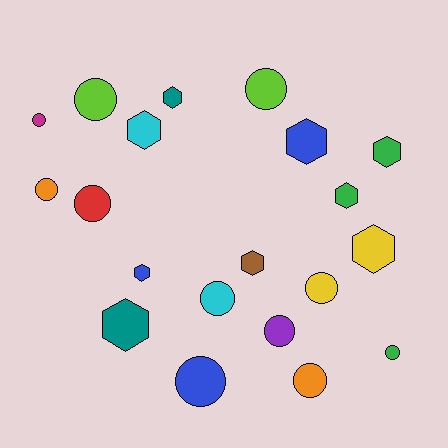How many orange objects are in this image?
There are 2 orange objects.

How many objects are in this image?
There are 20 objects.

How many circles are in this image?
There are 11 circles.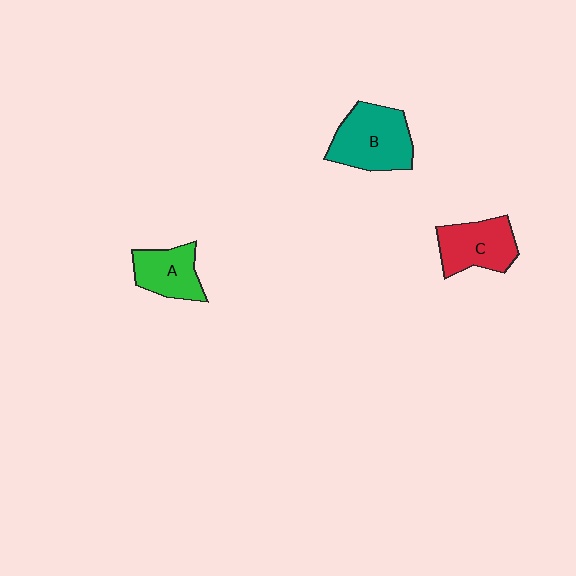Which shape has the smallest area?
Shape A (green).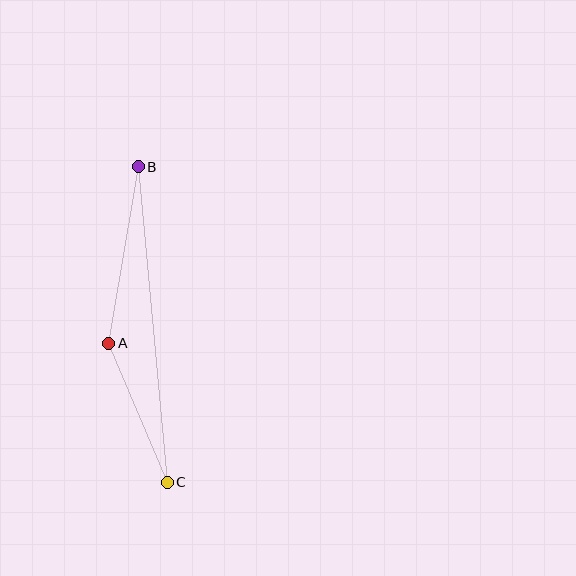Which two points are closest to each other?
Points A and C are closest to each other.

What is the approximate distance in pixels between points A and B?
The distance between A and B is approximately 179 pixels.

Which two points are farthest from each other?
Points B and C are farthest from each other.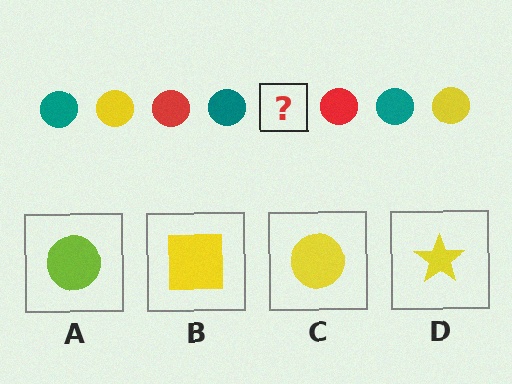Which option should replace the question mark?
Option C.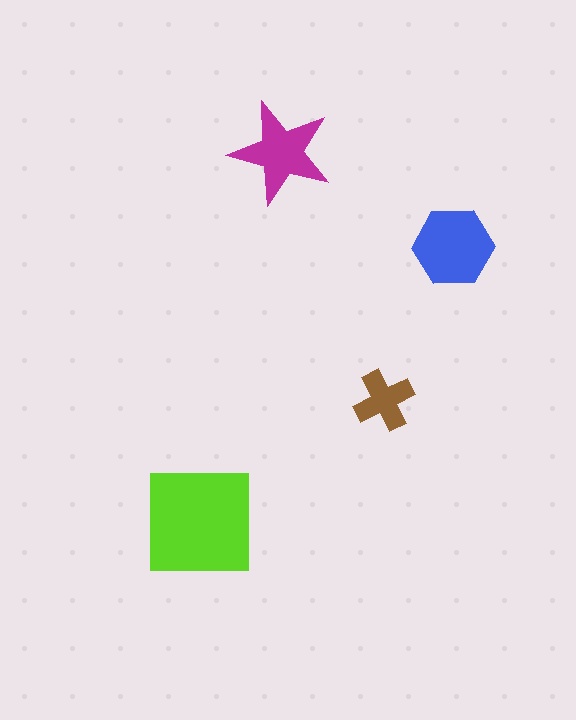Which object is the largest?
The lime square.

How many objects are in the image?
There are 4 objects in the image.